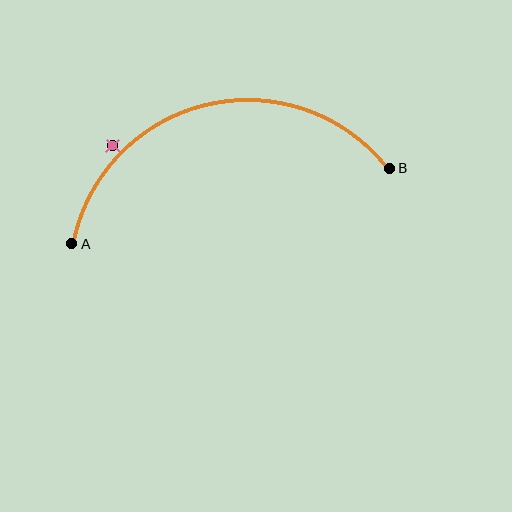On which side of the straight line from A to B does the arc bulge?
The arc bulges above the straight line connecting A and B.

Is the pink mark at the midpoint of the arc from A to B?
No — the pink mark does not lie on the arc at all. It sits slightly outside the curve.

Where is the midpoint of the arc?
The arc midpoint is the point on the curve farthest from the straight line joining A and B. It sits above that line.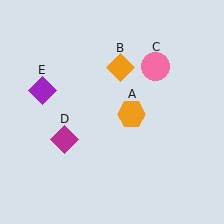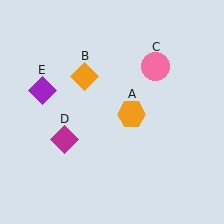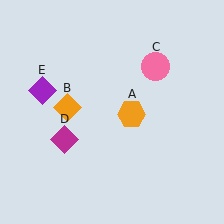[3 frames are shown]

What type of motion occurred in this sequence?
The orange diamond (object B) rotated counterclockwise around the center of the scene.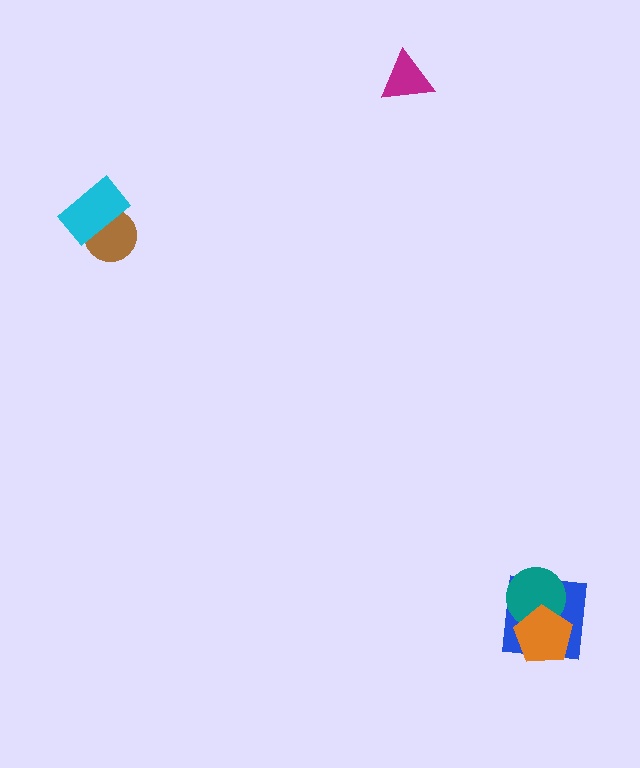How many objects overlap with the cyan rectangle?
1 object overlaps with the cyan rectangle.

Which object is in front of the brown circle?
The cyan rectangle is in front of the brown circle.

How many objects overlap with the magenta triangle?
0 objects overlap with the magenta triangle.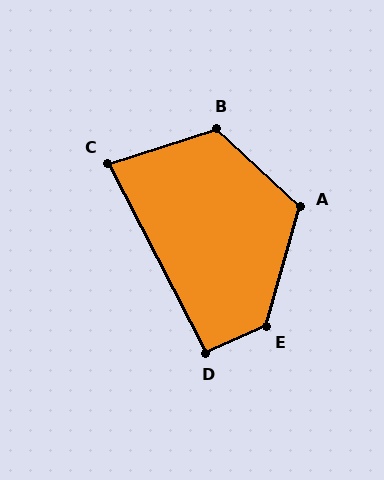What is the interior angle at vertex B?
Approximately 120 degrees (obtuse).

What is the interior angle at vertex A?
Approximately 117 degrees (obtuse).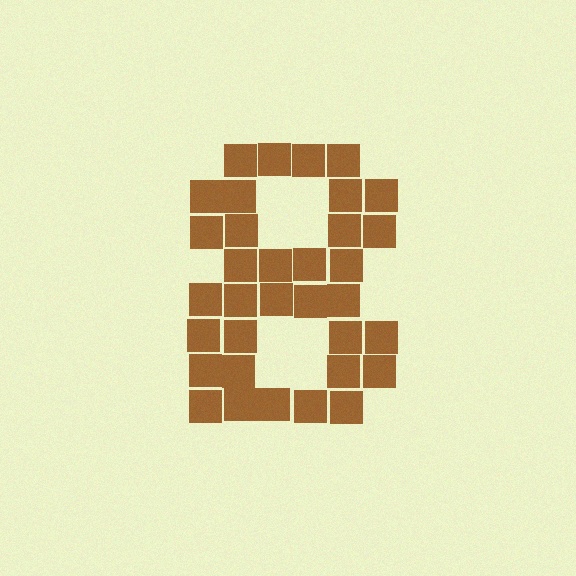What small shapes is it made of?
It is made of small squares.